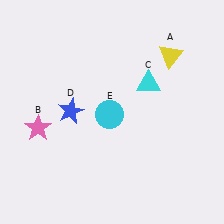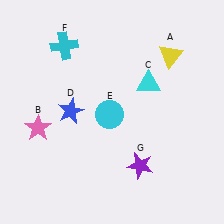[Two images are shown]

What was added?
A cyan cross (F), a purple star (G) were added in Image 2.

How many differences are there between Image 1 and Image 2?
There are 2 differences between the two images.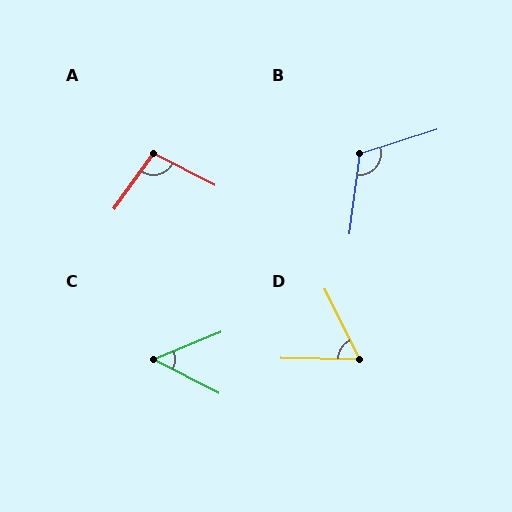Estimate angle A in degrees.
Approximately 99 degrees.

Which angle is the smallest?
C, at approximately 49 degrees.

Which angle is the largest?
B, at approximately 115 degrees.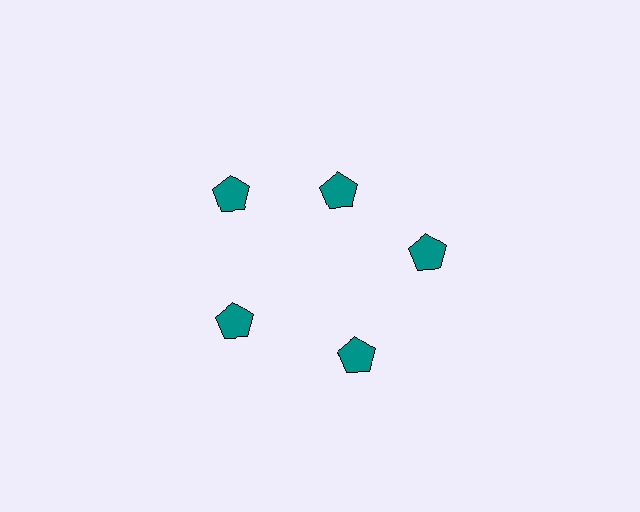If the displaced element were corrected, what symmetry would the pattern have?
It would have 5-fold rotational symmetry — the pattern would map onto itself every 72 degrees.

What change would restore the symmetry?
The symmetry would be restored by moving it outward, back onto the ring so that all 5 pentagons sit at equal angles and equal distance from the center.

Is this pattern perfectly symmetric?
No. The 5 teal pentagons are arranged in a ring, but one element near the 1 o'clock position is pulled inward toward the center, breaking the 5-fold rotational symmetry.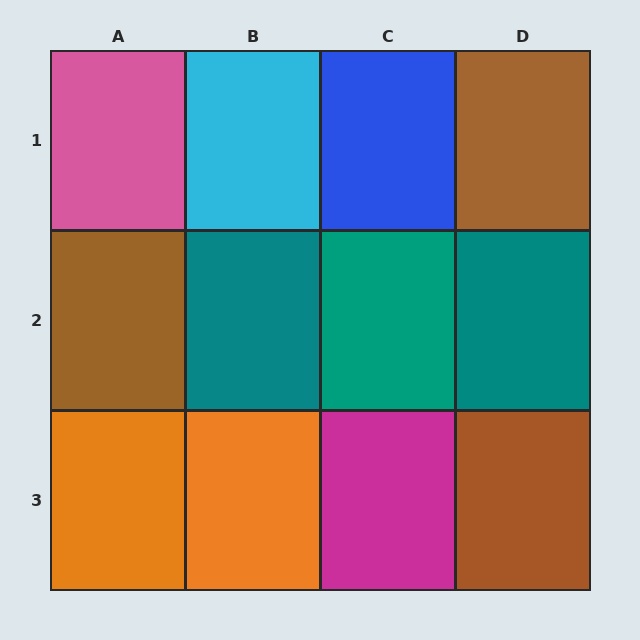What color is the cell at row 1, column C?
Blue.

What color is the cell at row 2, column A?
Brown.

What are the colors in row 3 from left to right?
Orange, orange, magenta, brown.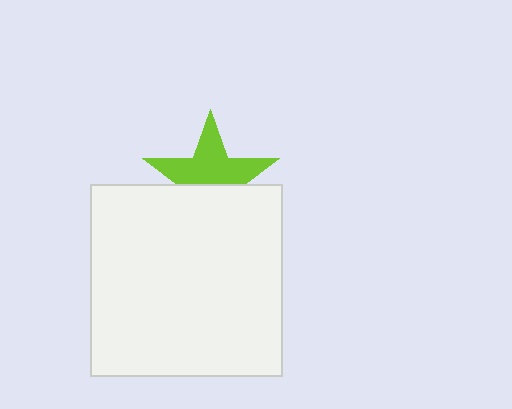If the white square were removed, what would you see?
You would see the complete lime star.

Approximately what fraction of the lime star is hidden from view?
Roughly 42% of the lime star is hidden behind the white square.